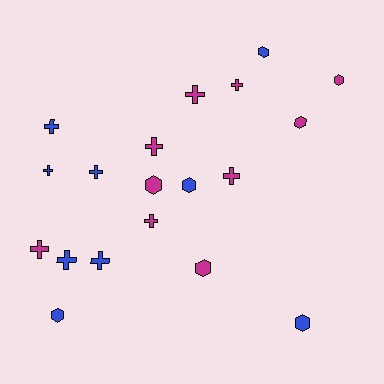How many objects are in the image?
There are 19 objects.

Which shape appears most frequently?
Cross, with 11 objects.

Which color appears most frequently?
Magenta, with 10 objects.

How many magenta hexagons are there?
There are 4 magenta hexagons.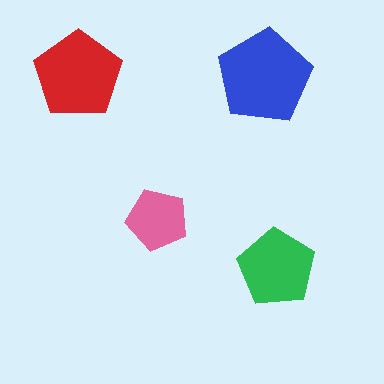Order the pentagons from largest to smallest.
the blue one, the red one, the green one, the pink one.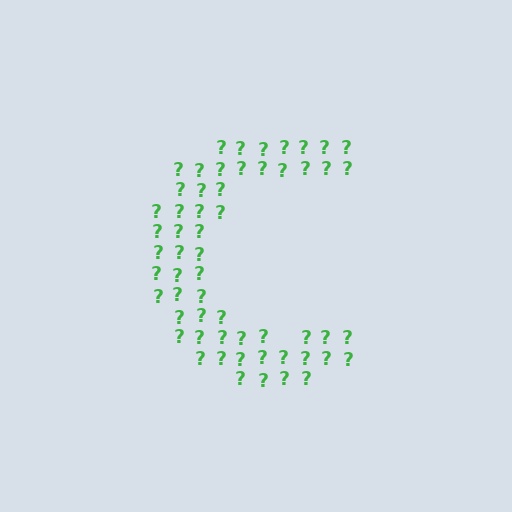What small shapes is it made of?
It is made of small question marks.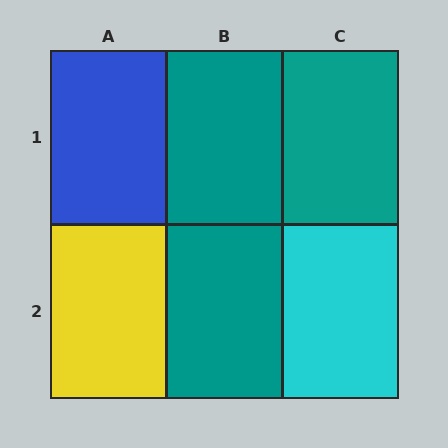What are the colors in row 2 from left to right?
Yellow, teal, cyan.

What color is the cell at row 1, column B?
Teal.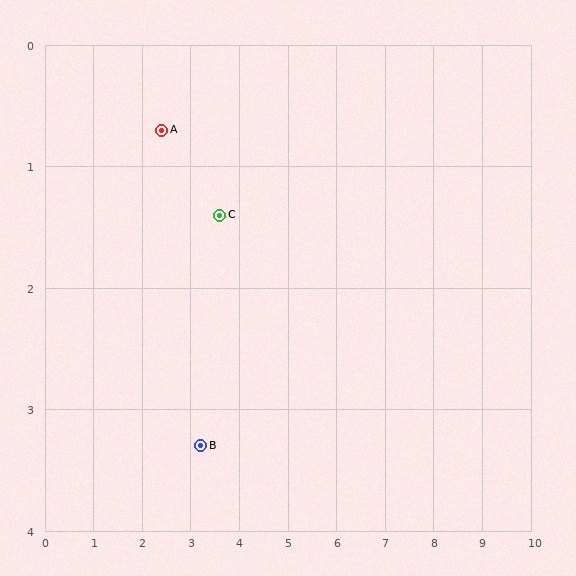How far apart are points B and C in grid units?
Points B and C are about 1.9 grid units apart.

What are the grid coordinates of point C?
Point C is at approximately (3.6, 1.4).